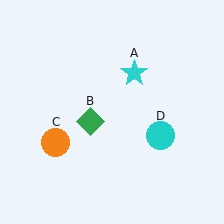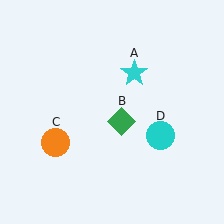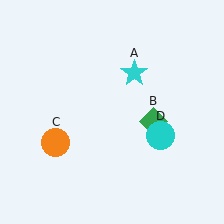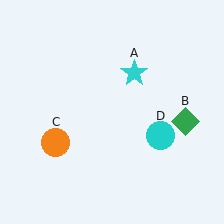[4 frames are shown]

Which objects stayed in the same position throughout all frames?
Cyan star (object A) and orange circle (object C) and cyan circle (object D) remained stationary.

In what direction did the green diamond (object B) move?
The green diamond (object B) moved right.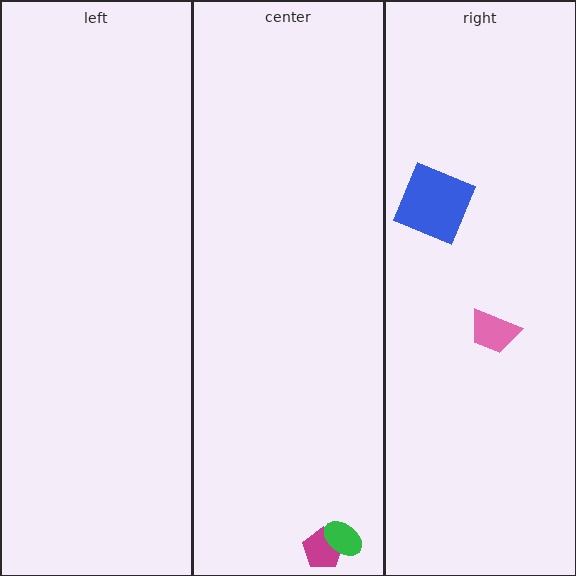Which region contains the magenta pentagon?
The center region.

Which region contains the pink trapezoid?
The right region.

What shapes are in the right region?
The blue square, the pink trapezoid.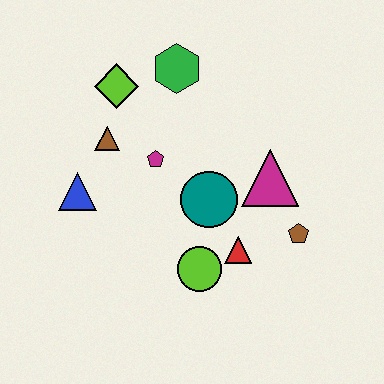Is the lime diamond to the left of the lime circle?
Yes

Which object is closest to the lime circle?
The red triangle is closest to the lime circle.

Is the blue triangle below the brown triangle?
Yes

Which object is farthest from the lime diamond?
The brown pentagon is farthest from the lime diamond.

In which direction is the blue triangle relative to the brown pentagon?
The blue triangle is to the left of the brown pentagon.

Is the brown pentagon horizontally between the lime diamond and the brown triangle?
No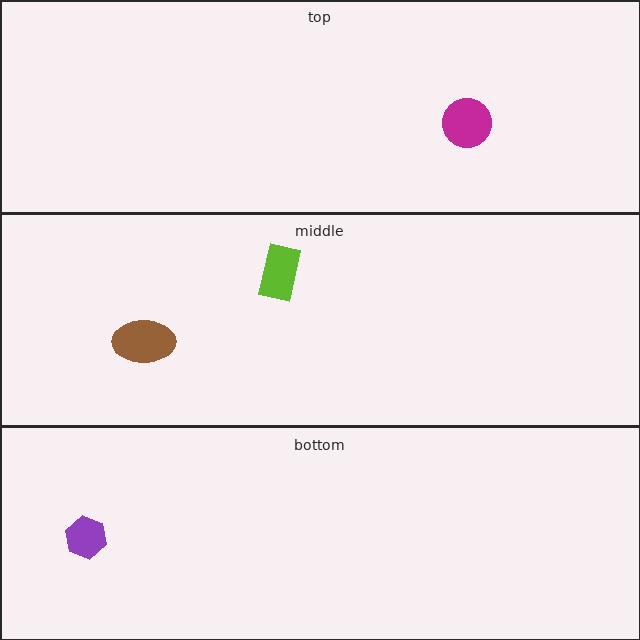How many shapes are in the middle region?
2.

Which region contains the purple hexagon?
The bottom region.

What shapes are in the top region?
The magenta circle.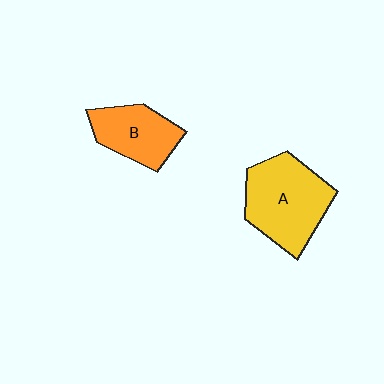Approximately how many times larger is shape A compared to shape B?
Approximately 1.5 times.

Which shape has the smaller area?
Shape B (orange).